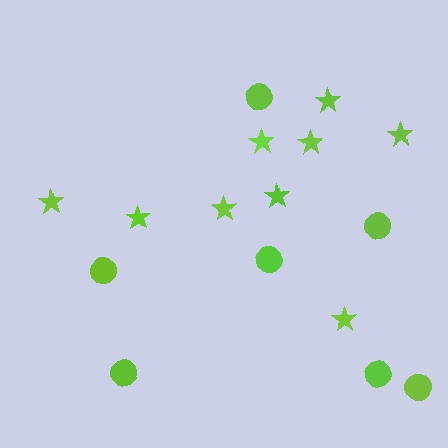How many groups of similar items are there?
There are 2 groups: one group of circles (7) and one group of stars (9).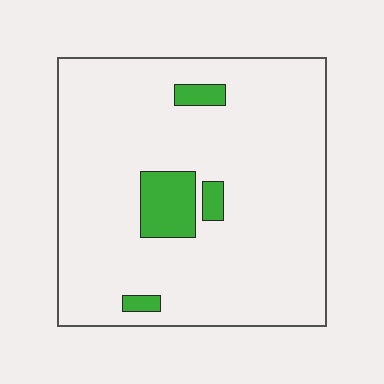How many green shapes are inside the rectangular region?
4.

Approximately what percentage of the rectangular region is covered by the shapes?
Approximately 10%.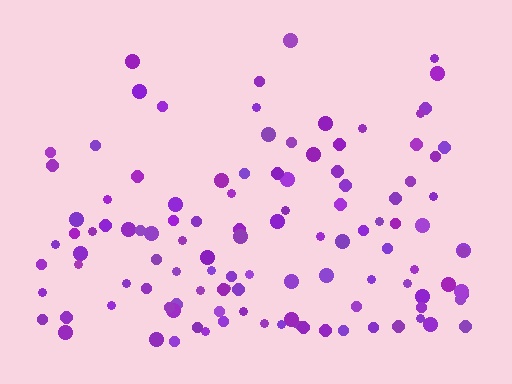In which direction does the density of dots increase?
From top to bottom, with the bottom side densest.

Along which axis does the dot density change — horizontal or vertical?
Vertical.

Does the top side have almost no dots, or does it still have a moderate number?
Still a moderate number, just noticeably fewer than the bottom.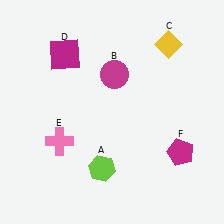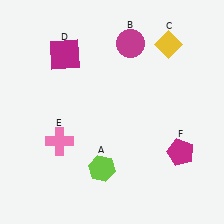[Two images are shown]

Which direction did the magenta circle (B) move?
The magenta circle (B) moved up.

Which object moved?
The magenta circle (B) moved up.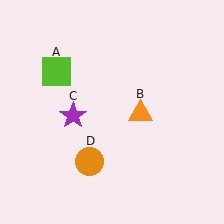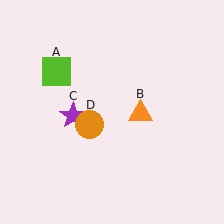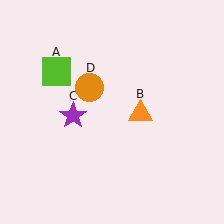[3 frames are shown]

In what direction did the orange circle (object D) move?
The orange circle (object D) moved up.